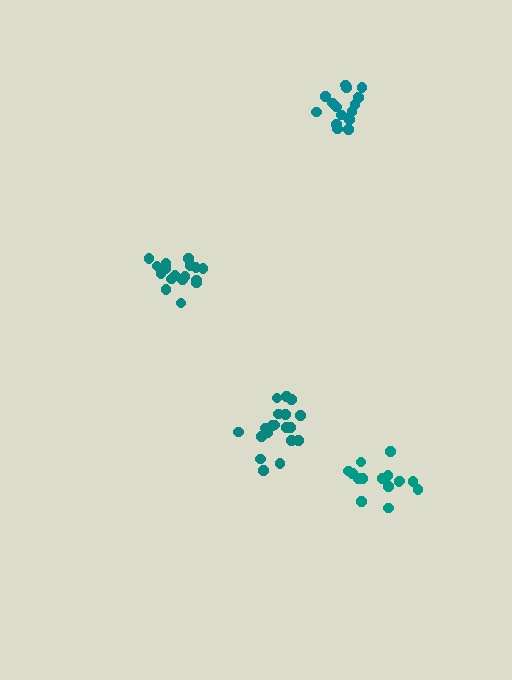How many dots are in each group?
Group 1: 20 dots, Group 2: 18 dots, Group 3: 15 dots, Group 4: 15 dots (68 total).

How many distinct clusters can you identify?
There are 4 distinct clusters.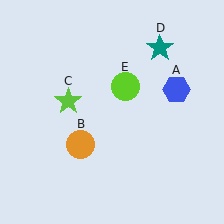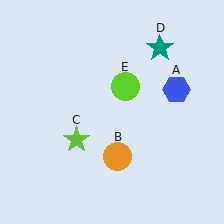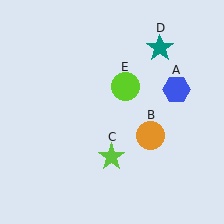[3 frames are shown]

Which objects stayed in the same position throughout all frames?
Blue hexagon (object A) and teal star (object D) and lime circle (object E) remained stationary.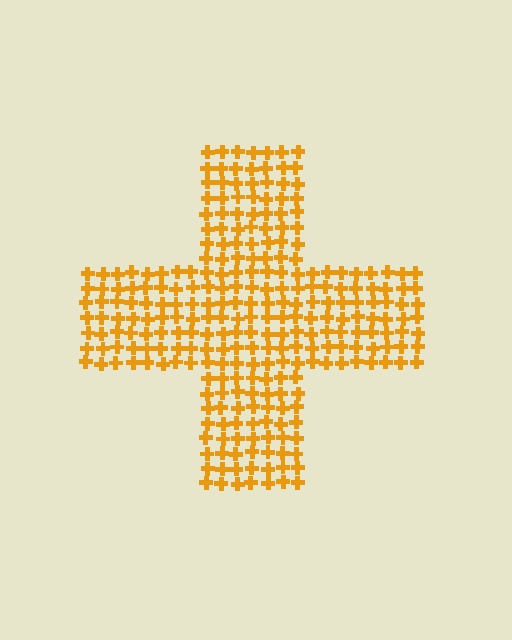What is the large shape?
The large shape is a cross.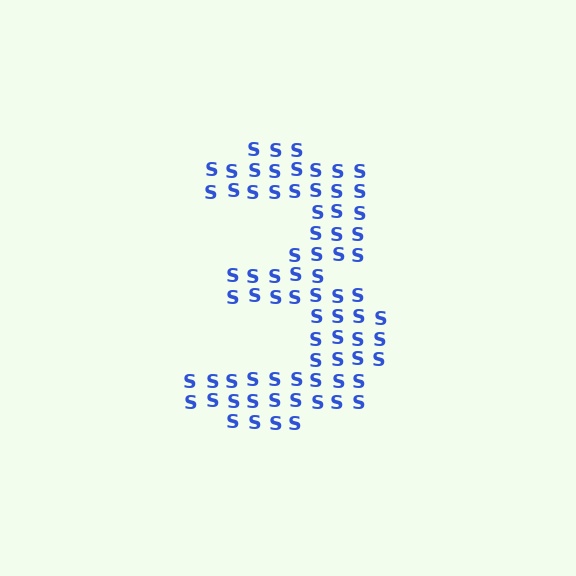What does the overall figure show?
The overall figure shows the digit 3.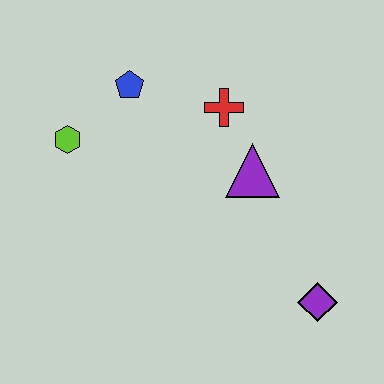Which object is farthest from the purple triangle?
The lime hexagon is farthest from the purple triangle.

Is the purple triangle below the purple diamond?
No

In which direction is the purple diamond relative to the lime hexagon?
The purple diamond is to the right of the lime hexagon.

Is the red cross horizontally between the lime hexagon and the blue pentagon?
No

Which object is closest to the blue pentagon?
The lime hexagon is closest to the blue pentagon.